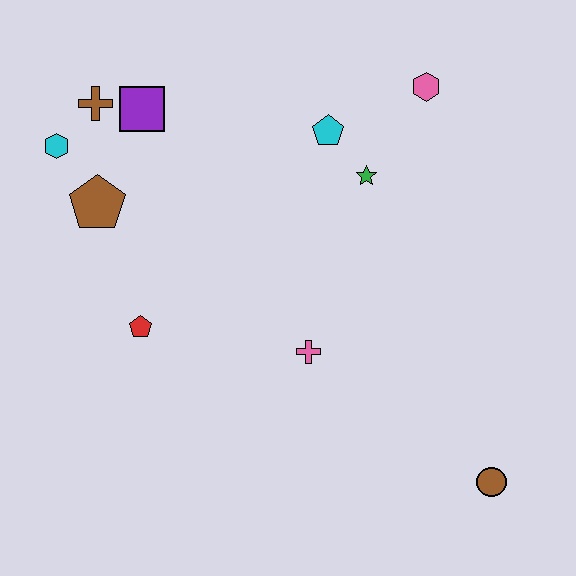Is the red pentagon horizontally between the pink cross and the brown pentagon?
Yes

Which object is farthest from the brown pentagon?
The brown circle is farthest from the brown pentagon.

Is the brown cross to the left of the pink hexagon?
Yes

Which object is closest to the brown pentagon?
The cyan hexagon is closest to the brown pentagon.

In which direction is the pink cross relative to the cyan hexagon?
The pink cross is to the right of the cyan hexagon.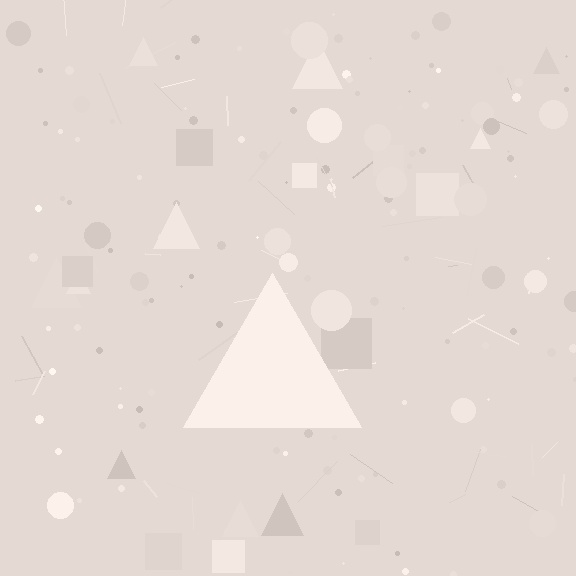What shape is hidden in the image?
A triangle is hidden in the image.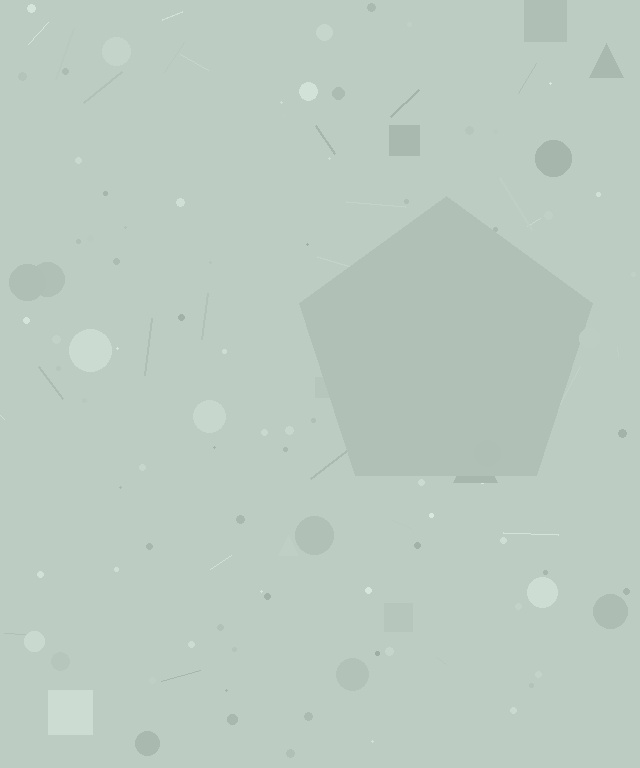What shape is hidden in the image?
A pentagon is hidden in the image.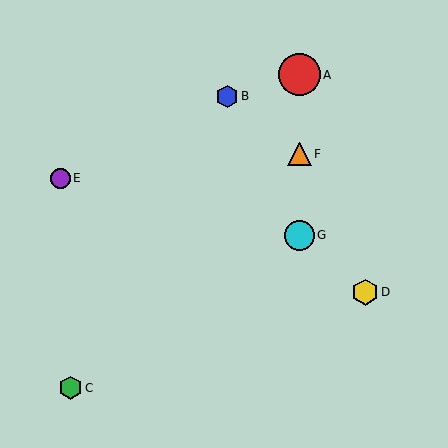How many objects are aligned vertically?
3 objects (A, F, G) are aligned vertically.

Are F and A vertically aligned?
Yes, both are at x≈299.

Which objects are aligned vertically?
Objects A, F, G are aligned vertically.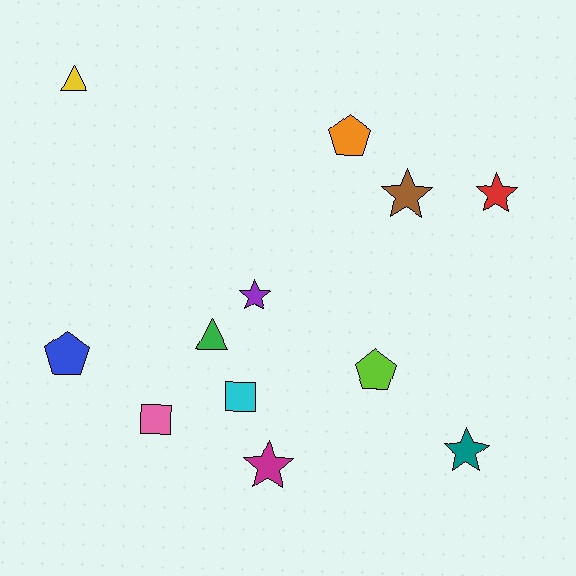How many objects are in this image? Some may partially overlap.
There are 12 objects.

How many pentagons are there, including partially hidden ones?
There are 3 pentagons.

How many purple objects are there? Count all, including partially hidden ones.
There is 1 purple object.